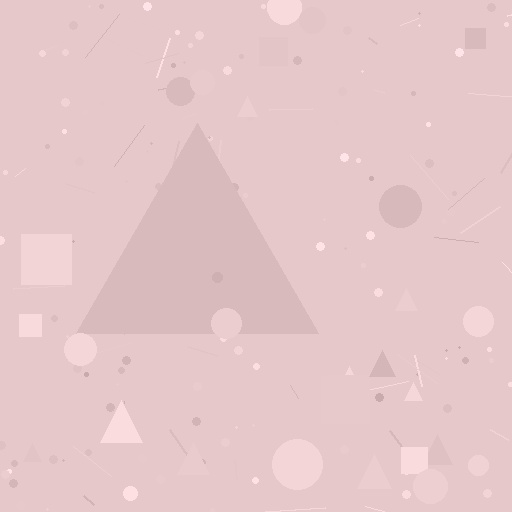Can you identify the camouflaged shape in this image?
The camouflaged shape is a triangle.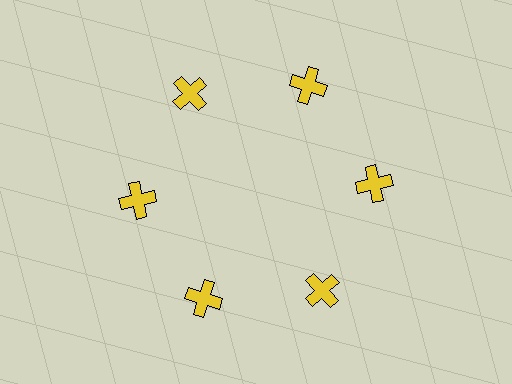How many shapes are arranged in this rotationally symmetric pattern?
There are 6 shapes, arranged in 6 groups of 1.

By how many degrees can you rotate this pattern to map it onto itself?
The pattern maps onto itself every 60 degrees of rotation.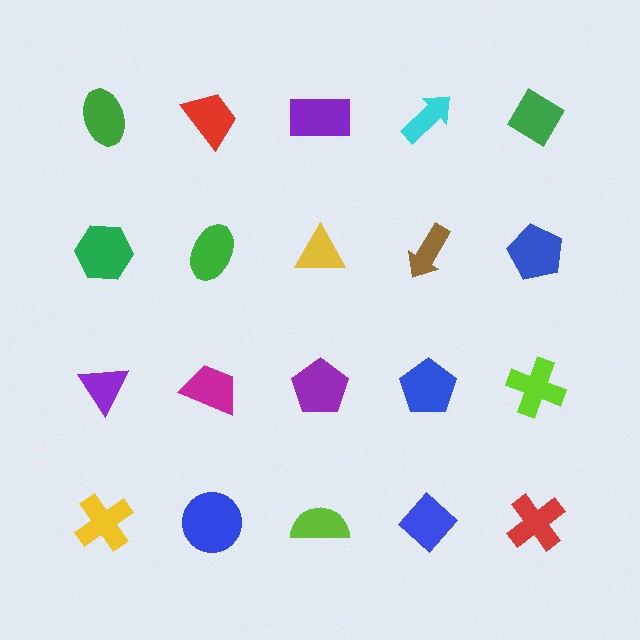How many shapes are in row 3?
5 shapes.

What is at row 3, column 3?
A purple pentagon.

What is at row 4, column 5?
A red cross.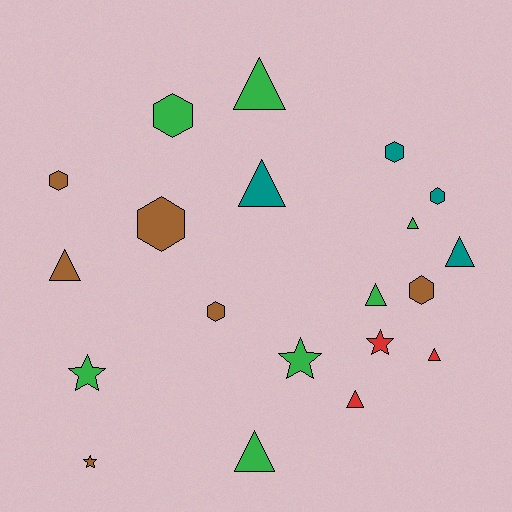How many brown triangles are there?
There is 1 brown triangle.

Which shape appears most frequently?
Triangle, with 9 objects.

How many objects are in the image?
There are 20 objects.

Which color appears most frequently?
Green, with 7 objects.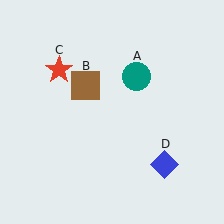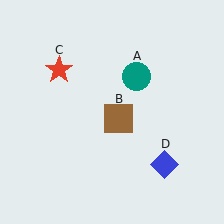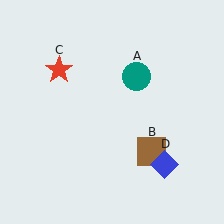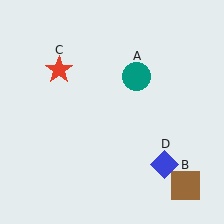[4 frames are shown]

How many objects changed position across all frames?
1 object changed position: brown square (object B).